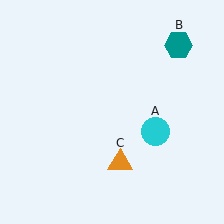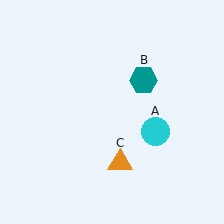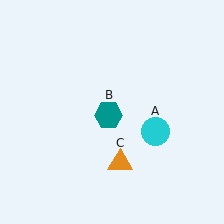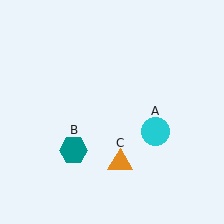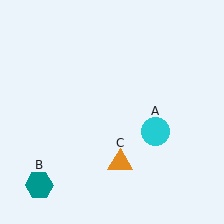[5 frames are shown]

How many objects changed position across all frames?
1 object changed position: teal hexagon (object B).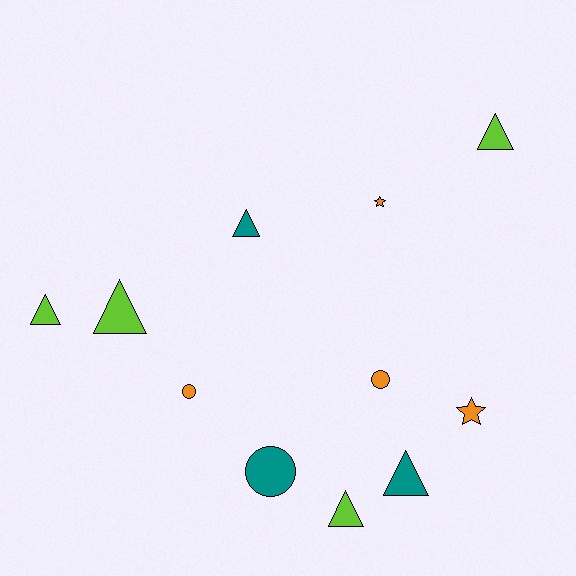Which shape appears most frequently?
Triangle, with 6 objects.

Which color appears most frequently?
Orange, with 4 objects.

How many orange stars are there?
There are 2 orange stars.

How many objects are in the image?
There are 11 objects.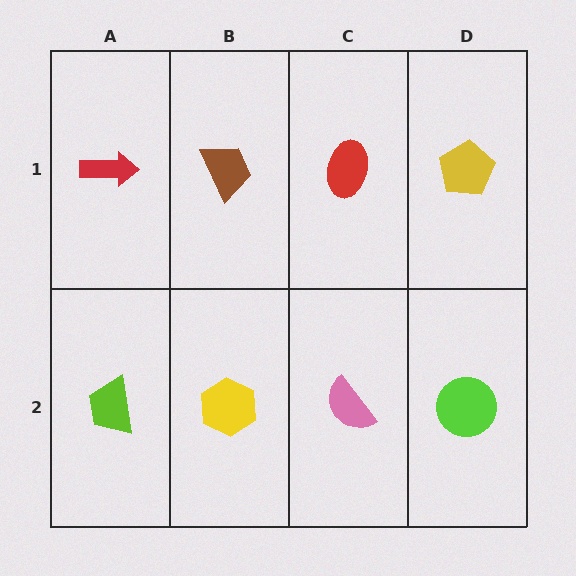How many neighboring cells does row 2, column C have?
3.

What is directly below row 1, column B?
A yellow hexagon.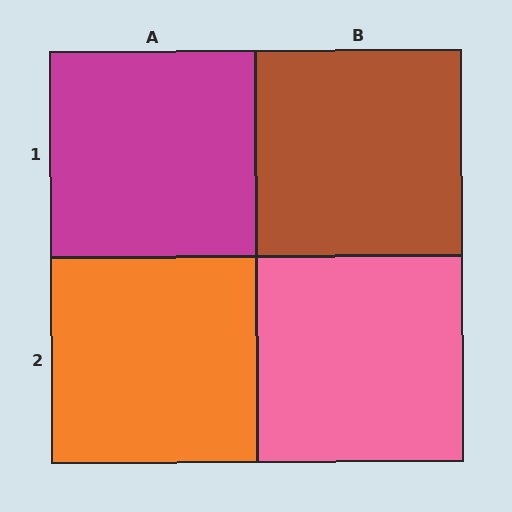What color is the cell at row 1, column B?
Brown.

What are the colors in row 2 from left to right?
Orange, pink.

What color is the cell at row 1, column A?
Magenta.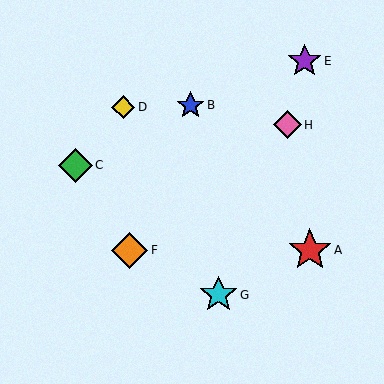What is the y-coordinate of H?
Object H is at y≈125.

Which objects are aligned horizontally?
Objects A, F are aligned horizontally.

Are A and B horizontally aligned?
No, A is at y≈250 and B is at y≈105.